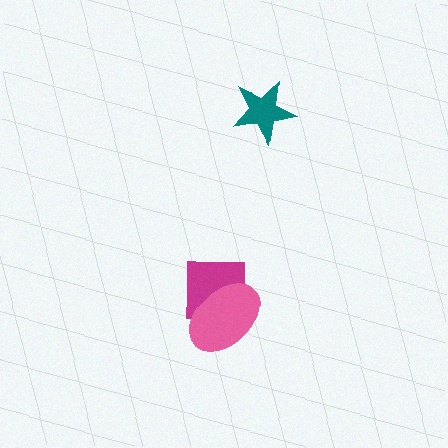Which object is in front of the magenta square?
The pink ellipse is in front of the magenta square.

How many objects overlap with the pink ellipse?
1 object overlaps with the pink ellipse.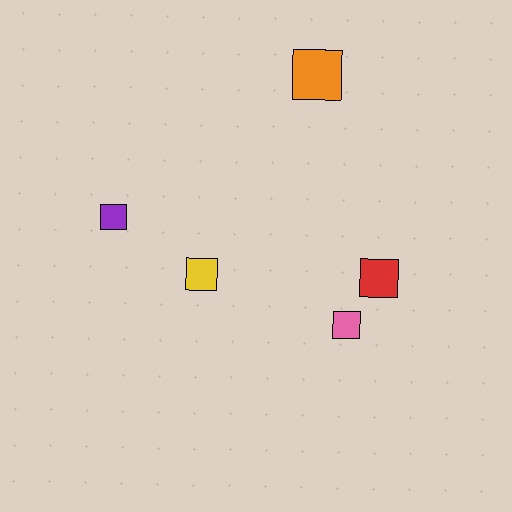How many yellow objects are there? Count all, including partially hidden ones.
There is 1 yellow object.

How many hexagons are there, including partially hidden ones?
There are no hexagons.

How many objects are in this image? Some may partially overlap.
There are 5 objects.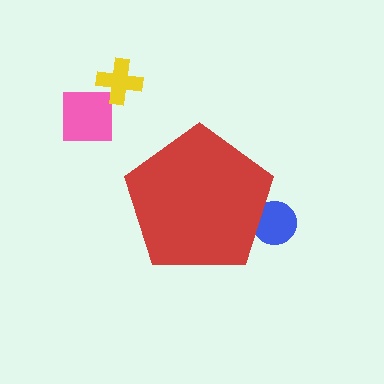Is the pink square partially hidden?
No, the pink square is fully visible.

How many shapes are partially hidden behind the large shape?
1 shape is partially hidden.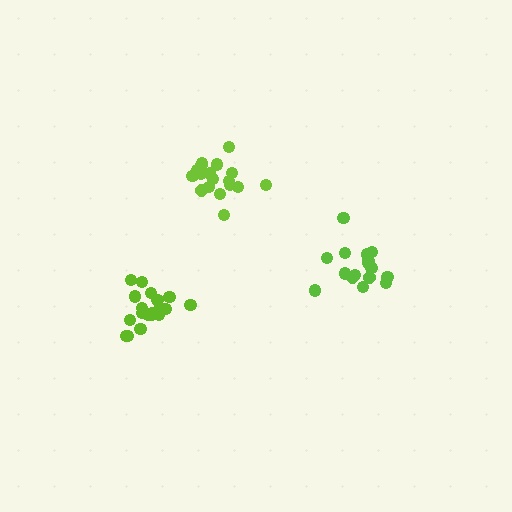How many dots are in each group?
Group 1: 16 dots, Group 2: 18 dots, Group 3: 20 dots (54 total).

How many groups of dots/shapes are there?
There are 3 groups.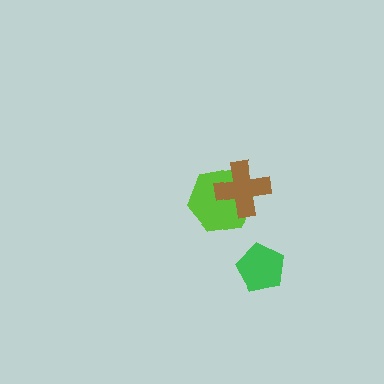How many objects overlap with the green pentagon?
0 objects overlap with the green pentagon.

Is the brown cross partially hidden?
No, no other shape covers it.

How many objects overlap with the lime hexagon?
1 object overlaps with the lime hexagon.